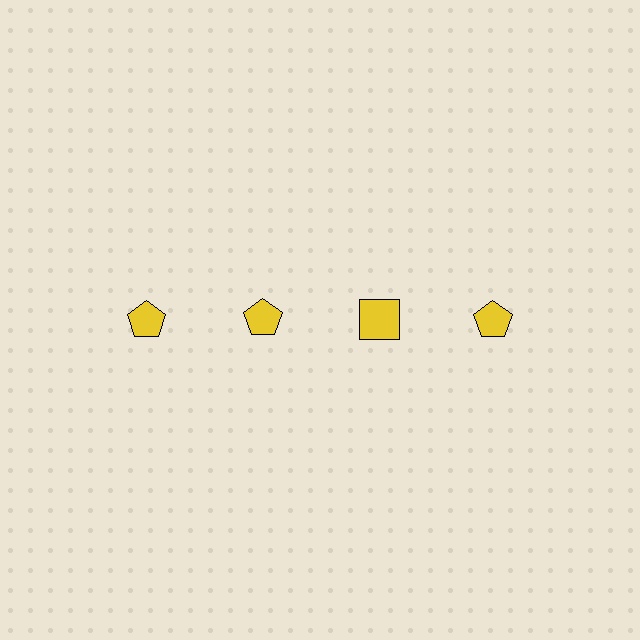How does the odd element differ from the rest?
It has a different shape: square instead of pentagon.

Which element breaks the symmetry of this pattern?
The yellow square in the top row, center column breaks the symmetry. All other shapes are yellow pentagons.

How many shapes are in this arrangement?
There are 4 shapes arranged in a grid pattern.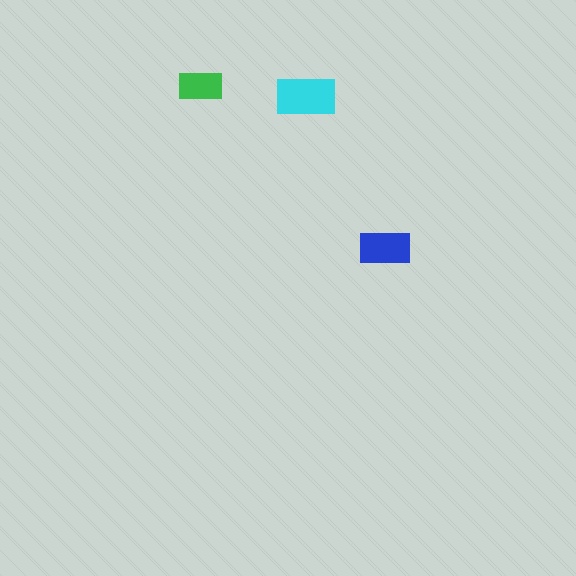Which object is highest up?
The green rectangle is topmost.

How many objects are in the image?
There are 3 objects in the image.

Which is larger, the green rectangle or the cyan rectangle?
The cyan one.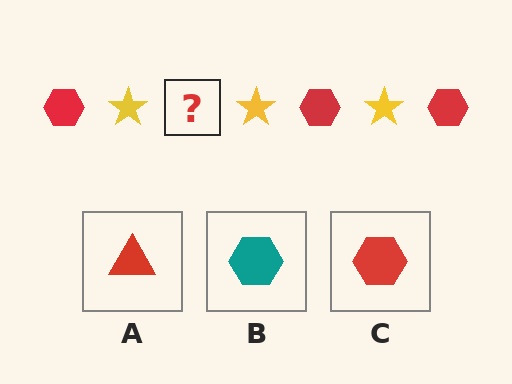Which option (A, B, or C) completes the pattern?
C.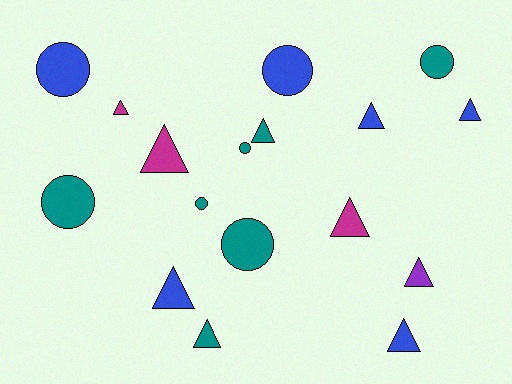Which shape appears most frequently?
Triangle, with 10 objects.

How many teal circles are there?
There are 5 teal circles.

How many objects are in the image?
There are 17 objects.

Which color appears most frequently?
Teal, with 7 objects.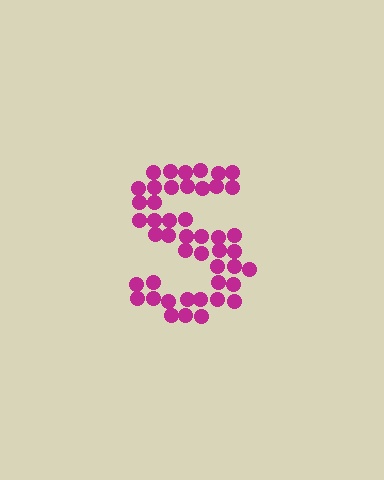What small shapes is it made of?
It is made of small circles.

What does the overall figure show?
The overall figure shows the letter S.